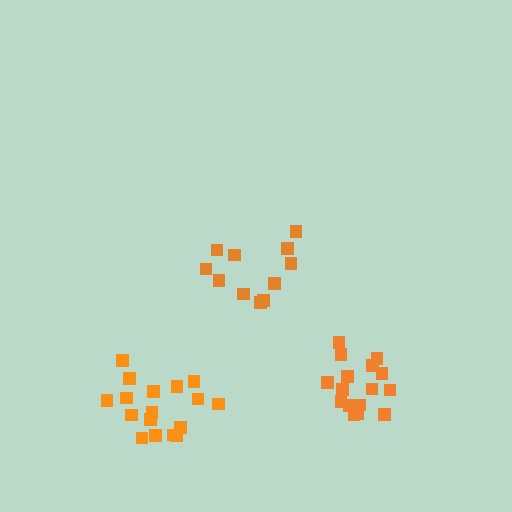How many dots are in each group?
Group 1: 16 dots, Group 2: 17 dots, Group 3: 11 dots (44 total).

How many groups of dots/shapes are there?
There are 3 groups.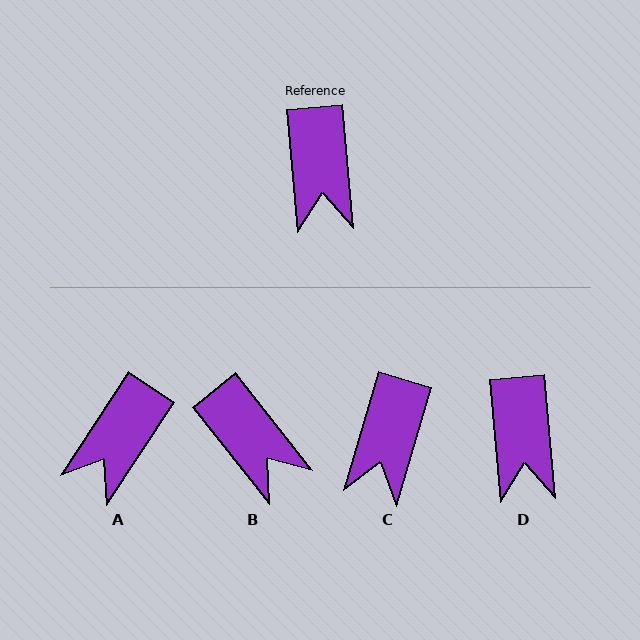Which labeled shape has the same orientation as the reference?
D.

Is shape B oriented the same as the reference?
No, it is off by about 33 degrees.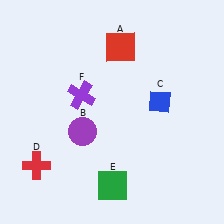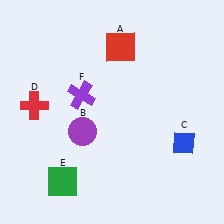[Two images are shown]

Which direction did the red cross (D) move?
The red cross (D) moved up.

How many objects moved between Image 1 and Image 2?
3 objects moved between the two images.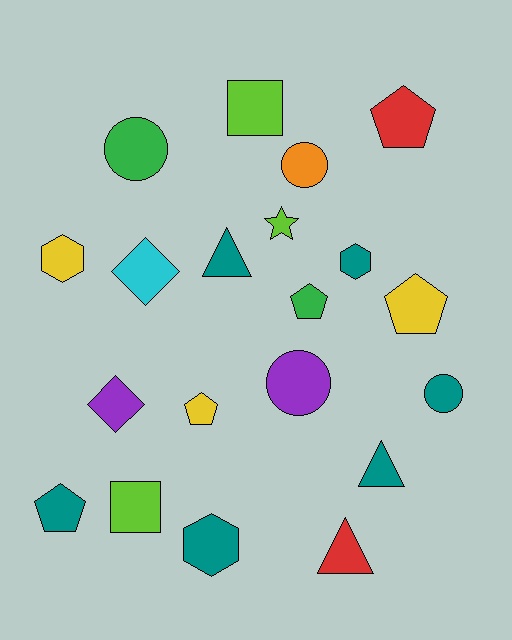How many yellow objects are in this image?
There are 3 yellow objects.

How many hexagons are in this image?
There are 3 hexagons.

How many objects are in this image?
There are 20 objects.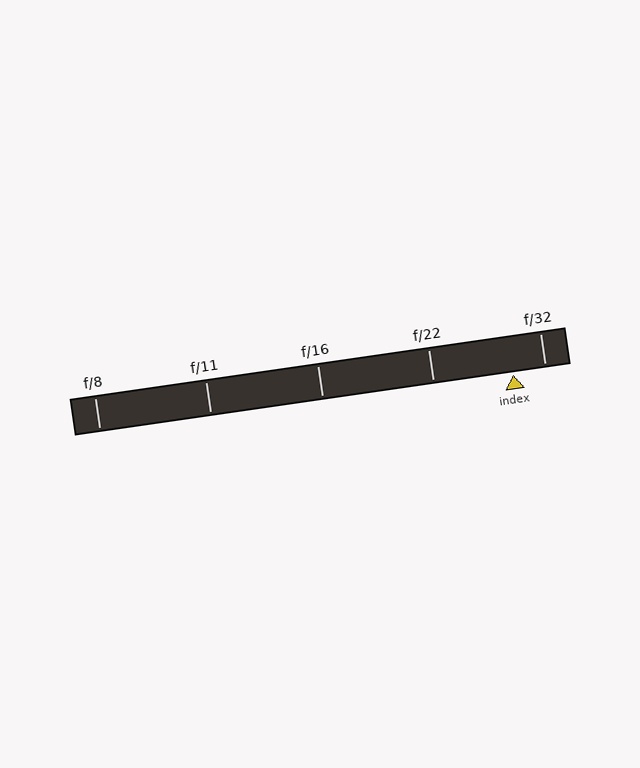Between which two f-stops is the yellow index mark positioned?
The index mark is between f/22 and f/32.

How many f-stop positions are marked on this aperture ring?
There are 5 f-stop positions marked.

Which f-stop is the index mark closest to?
The index mark is closest to f/32.